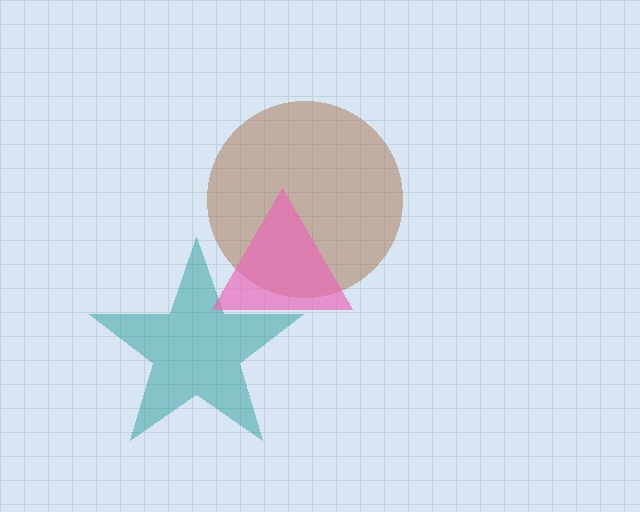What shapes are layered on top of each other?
The layered shapes are: a teal star, a brown circle, a pink triangle.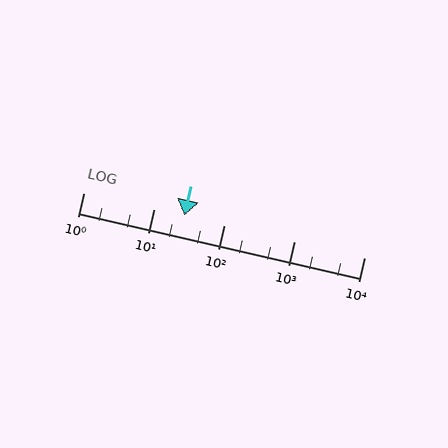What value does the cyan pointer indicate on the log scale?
The pointer indicates approximately 27.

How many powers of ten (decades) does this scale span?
The scale spans 4 decades, from 1 to 10000.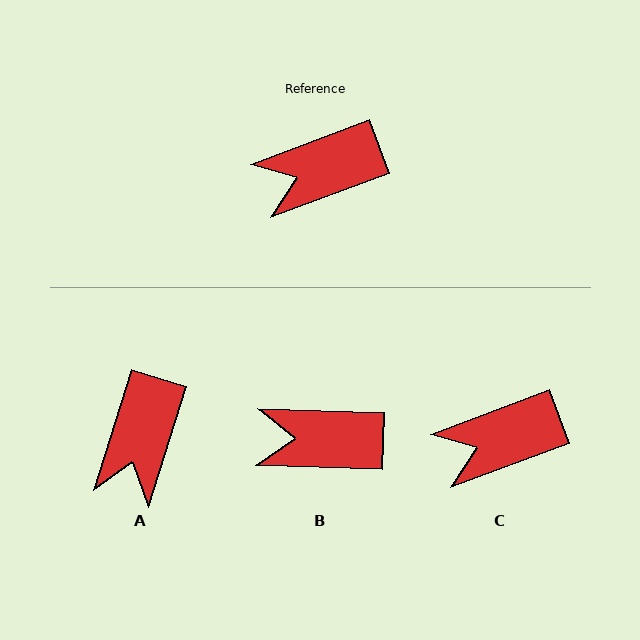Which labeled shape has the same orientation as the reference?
C.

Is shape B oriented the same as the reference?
No, it is off by about 22 degrees.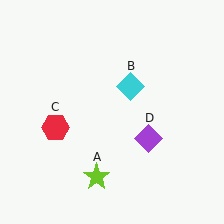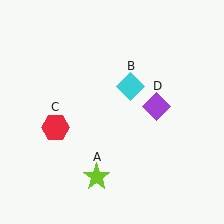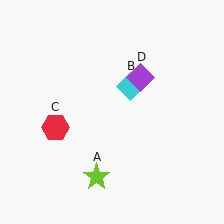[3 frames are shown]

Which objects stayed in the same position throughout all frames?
Lime star (object A) and cyan diamond (object B) and red hexagon (object C) remained stationary.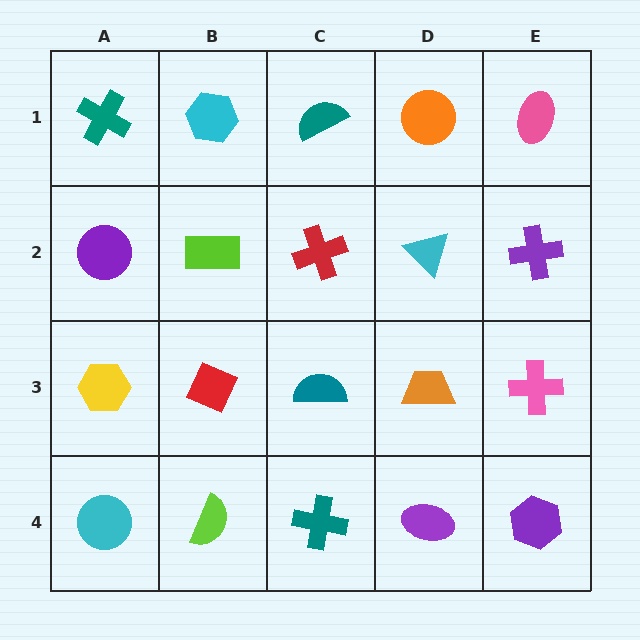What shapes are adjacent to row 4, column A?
A yellow hexagon (row 3, column A), a lime semicircle (row 4, column B).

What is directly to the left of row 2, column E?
A cyan triangle.